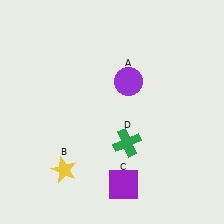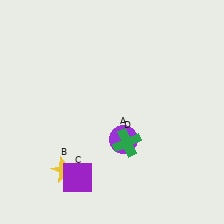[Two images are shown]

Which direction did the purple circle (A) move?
The purple circle (A) moved down.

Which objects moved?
The objects that moved are: the purple circle (A), the purple square (C).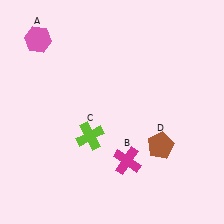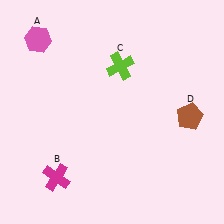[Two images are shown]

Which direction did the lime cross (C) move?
The lime cross (C) moved up.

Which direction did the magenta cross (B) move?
The magenta cross (B) moved left.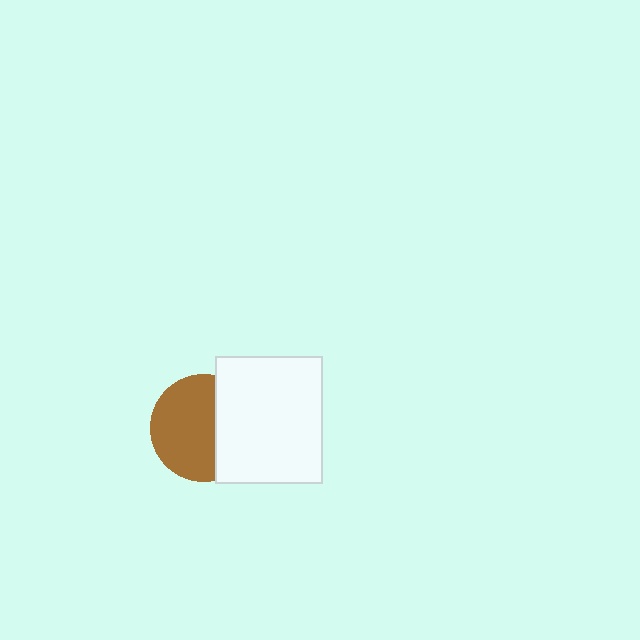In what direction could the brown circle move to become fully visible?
The brown circle could move left. That would shift it out from behind the white rectangle entirely.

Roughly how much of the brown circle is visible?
About half of it is visible (roughly 64%).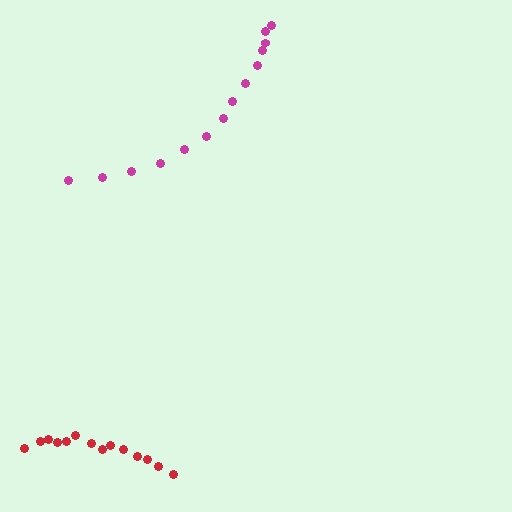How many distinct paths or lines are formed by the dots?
There are 2 distinct paths.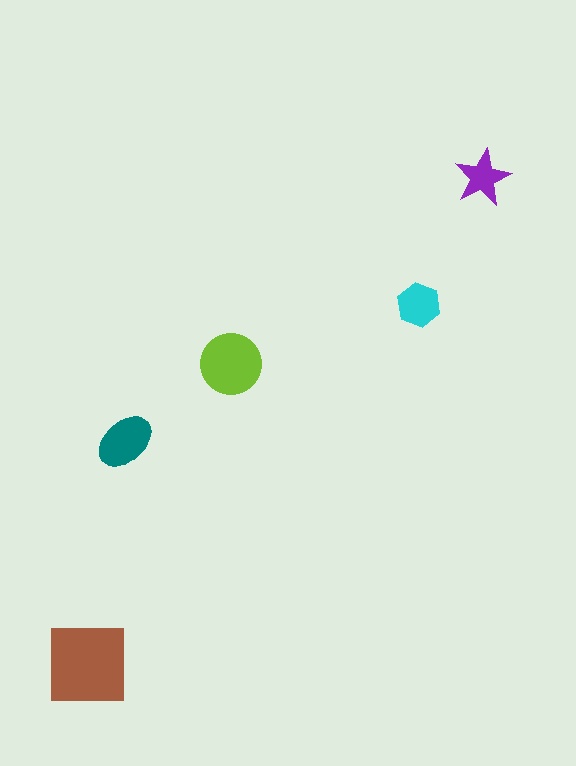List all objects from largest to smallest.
The brown square, the lime circle, the teal ellipse, the cyan hexagon, the purple star.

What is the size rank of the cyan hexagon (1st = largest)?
4th.